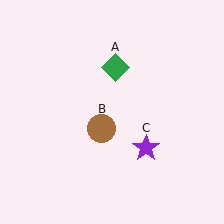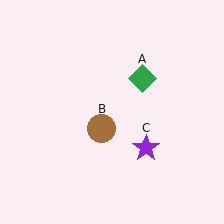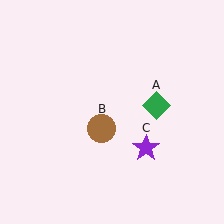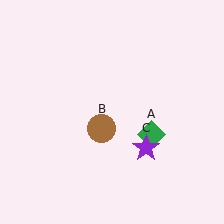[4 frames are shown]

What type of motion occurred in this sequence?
The green diamond (object A) rotated clockwise around the center of the scene.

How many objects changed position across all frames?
1 object changed position: green diamond (object A).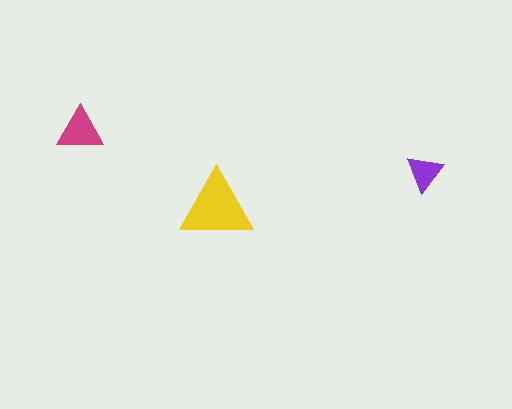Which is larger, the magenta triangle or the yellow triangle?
The yellow one.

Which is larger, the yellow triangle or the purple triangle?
The yellow one.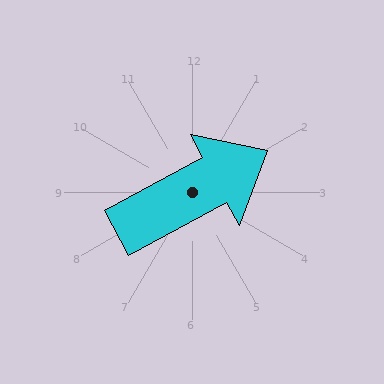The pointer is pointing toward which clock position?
Roughly 2 o'clock.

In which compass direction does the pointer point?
Northeast.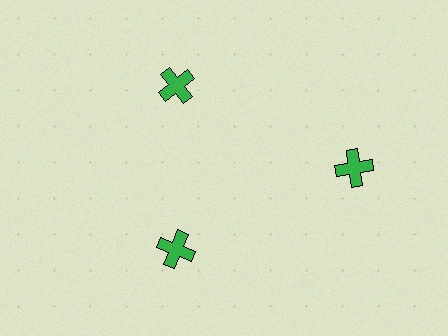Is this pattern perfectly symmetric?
No. The 3 green crosses are arranged in a ring, but one element near the 3 o'clock position is pushed outward from the center, breaking the 3-fold rotational symmetry.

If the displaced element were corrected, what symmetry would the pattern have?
It would have 3-fold rotational symmetry — the pattern would map onto itself every 120 degrees.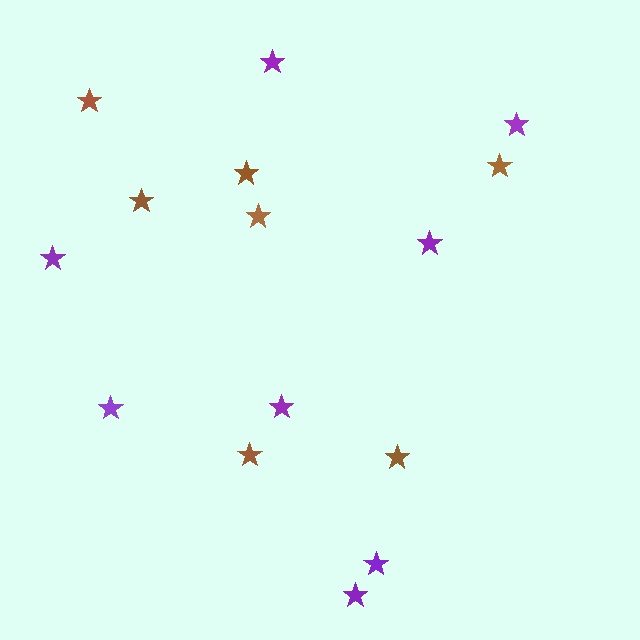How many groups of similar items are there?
There are 2 groups: one group of brown stars (7) and one group of purple stars (8).